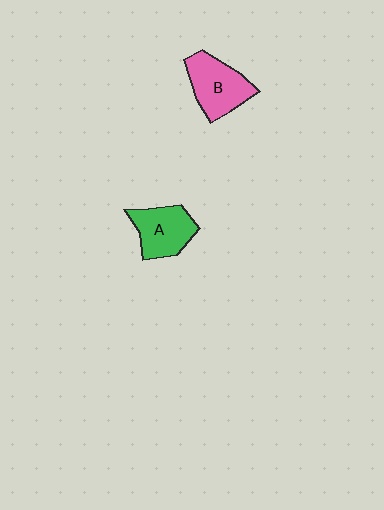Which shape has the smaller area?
Shape A (green).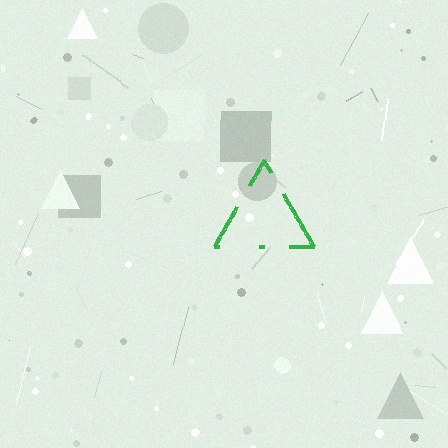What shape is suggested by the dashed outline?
The dashed outline suggests a triangle.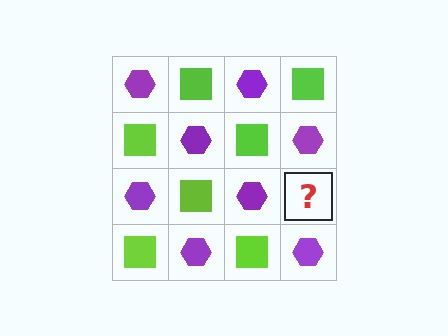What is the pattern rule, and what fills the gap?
The rule is that it alternates purple hexagon and lime square in a checkerboard pattern. The gap should be filled with a lime square.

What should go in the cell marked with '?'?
The missing cell should contain a lime square.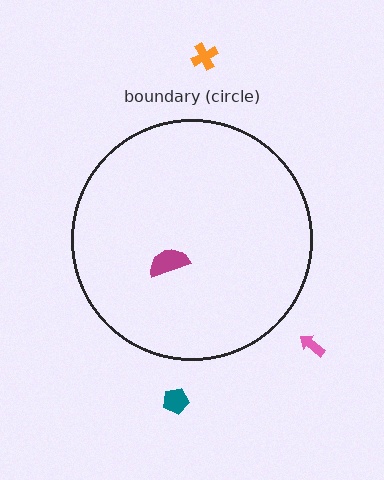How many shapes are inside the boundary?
1 inside, 3 outside.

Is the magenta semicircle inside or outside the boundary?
Inside.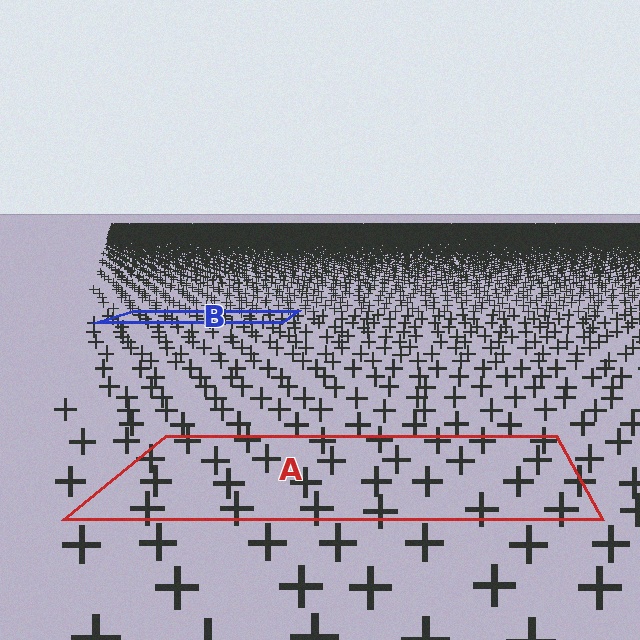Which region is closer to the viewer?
Region A is closer. The texture elements there are larger and more spread out.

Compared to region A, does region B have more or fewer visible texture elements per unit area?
Region B has more texture elements per unit area — they are packed more densely because it is farther away.